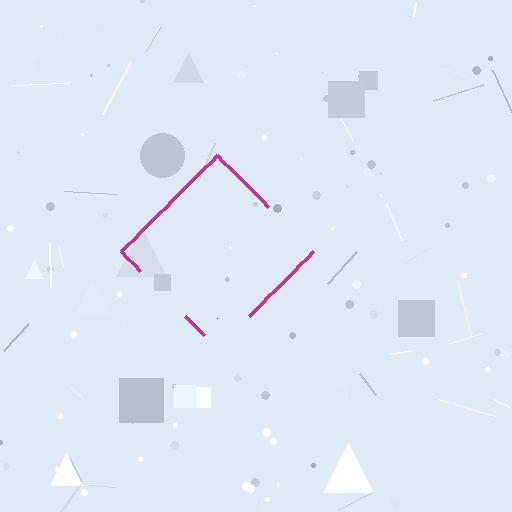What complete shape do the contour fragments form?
The contour fragments form a diamond.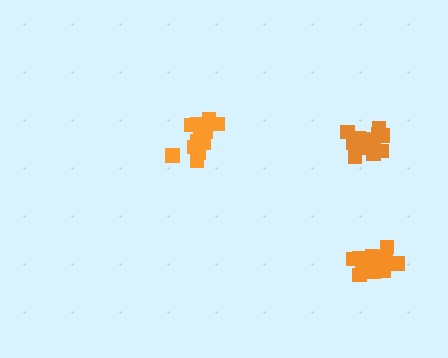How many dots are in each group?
Group 1: 16 dots, Group 2: 16 dots, Group 3: 15 dots (47 total).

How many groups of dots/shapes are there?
There are 3 groups.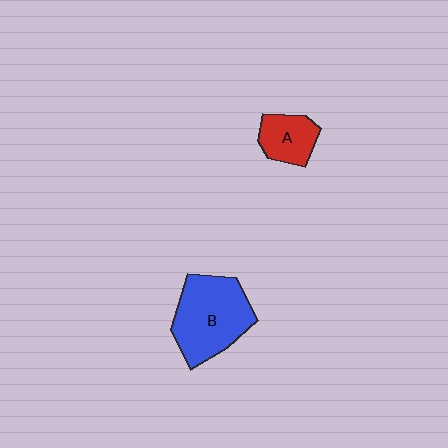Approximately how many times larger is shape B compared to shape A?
Approximately 2.1 times.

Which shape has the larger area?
Shape B (blue).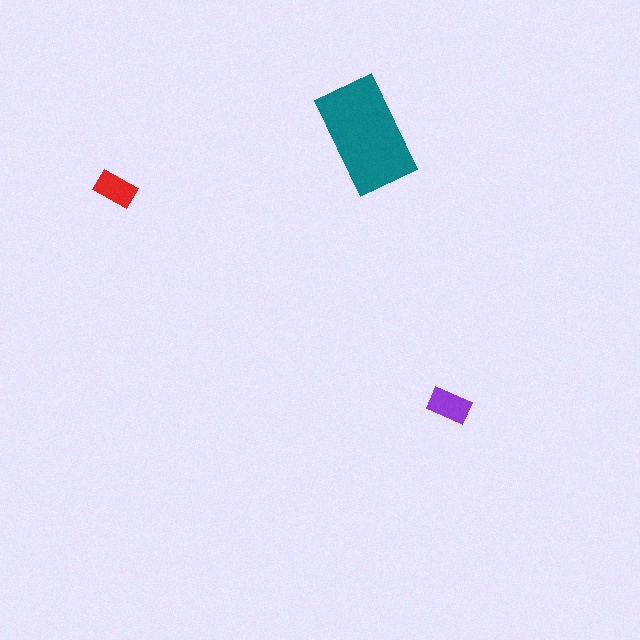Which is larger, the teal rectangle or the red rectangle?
The teal one.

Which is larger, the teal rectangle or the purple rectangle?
The teal one.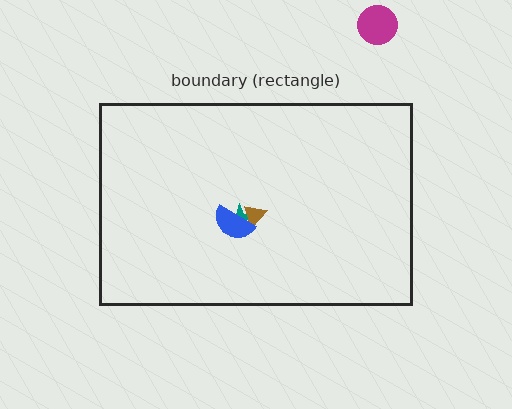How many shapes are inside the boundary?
3 inside, 1 outside.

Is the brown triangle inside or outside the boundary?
Inside.